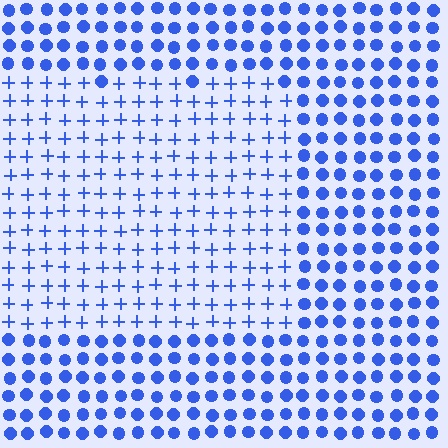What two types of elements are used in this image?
The image uses plus signs inside the rectangle region and circles outside it.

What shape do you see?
I see a rectangle.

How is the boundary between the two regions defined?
The boundary is defined by a change in element shape: plus signs inside vs. circles outside. All elements share the same color and spacing.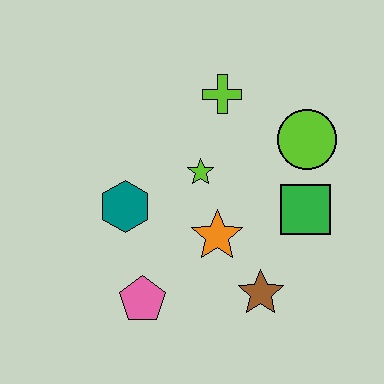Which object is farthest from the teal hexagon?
The lime circle is farthest from the teal hexagon.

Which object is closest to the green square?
The lime circle is closest to the green square.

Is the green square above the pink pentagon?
Yes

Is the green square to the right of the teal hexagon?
Yes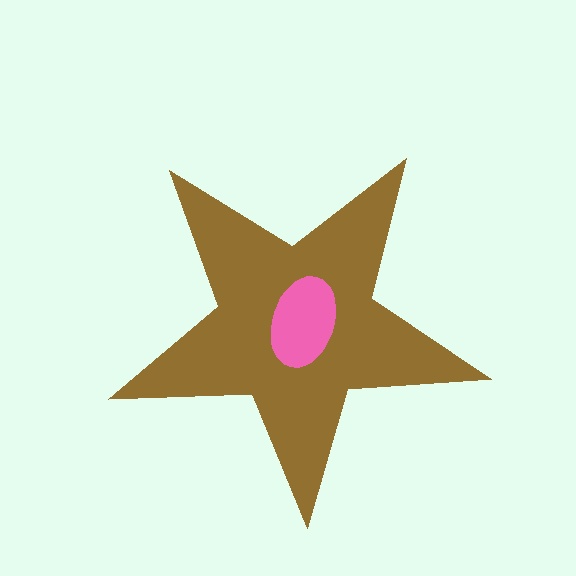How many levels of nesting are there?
2.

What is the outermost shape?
The brown star.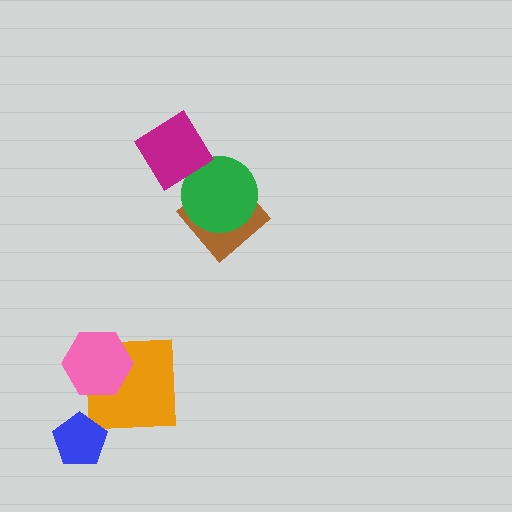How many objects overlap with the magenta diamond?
1 object overlaps with the magenta diamond.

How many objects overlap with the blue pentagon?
0 objects overlap with the blue pentagon.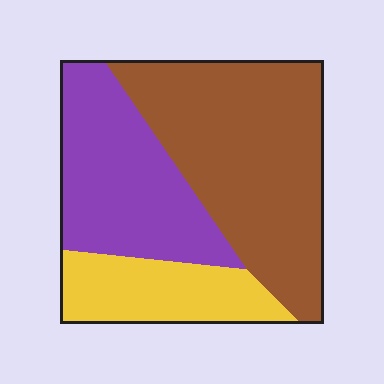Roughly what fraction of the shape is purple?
Purple covers about 30% of the shape.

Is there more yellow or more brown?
Brown.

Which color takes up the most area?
Brown, at roughly 50%.